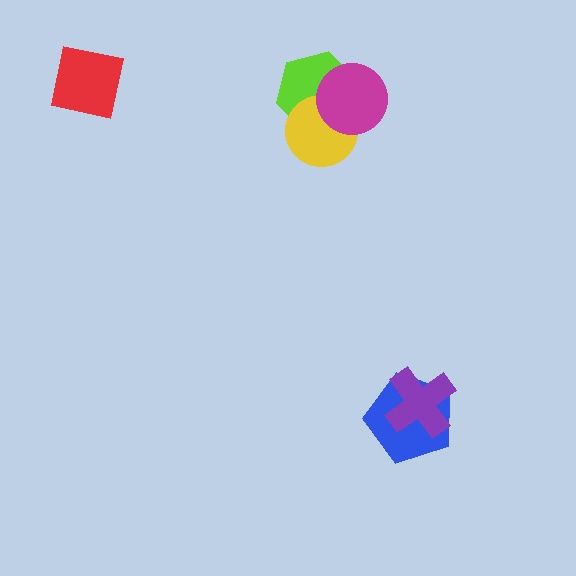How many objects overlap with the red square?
0 objects overlap with the red square.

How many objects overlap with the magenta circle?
2 objects overlap with the magenta circle.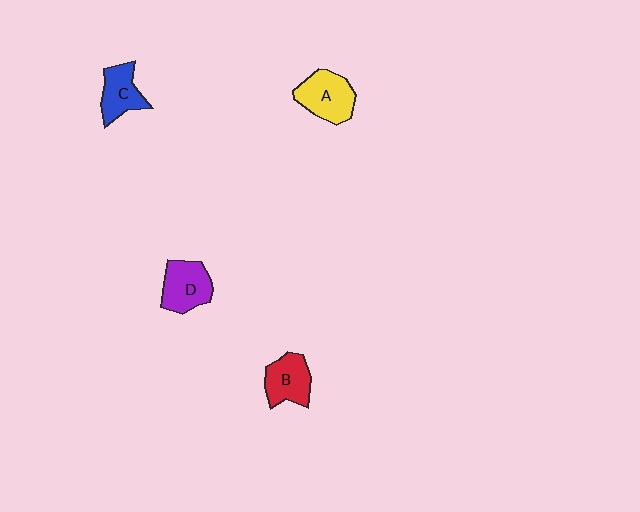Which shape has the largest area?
Shape A (yellow).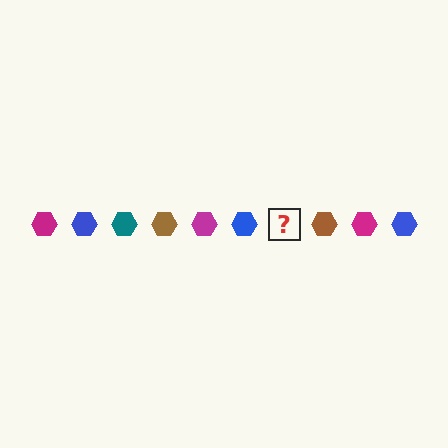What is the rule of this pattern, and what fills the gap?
The rule is that the pattern cycles through magenta, blue, teal, brown hexagons. The gap should be filled with a teal hexagon.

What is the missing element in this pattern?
The missing element is a teal hexagon.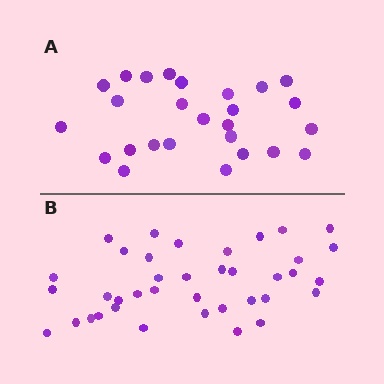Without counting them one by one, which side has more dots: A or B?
Region B (the bottom region) has more dots.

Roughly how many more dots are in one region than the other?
Region B has roughly 12 or so more dots than region A.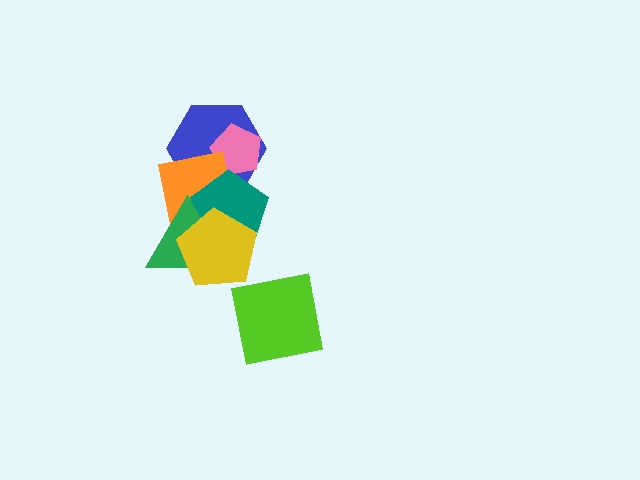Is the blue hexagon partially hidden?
Yes, it is partially covered by another shape.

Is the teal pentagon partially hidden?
Yes, it is partially covered by another shape.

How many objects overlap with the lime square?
0 objects overlap with the lime square.